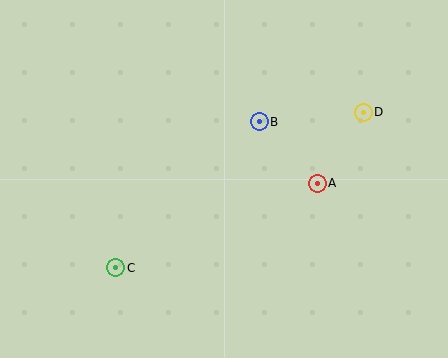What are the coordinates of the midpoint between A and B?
The midpoint between A and B is at (288, 153).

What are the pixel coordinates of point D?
Point D is at (363, 112).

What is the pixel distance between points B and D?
The distance between B and D is 104 pixels.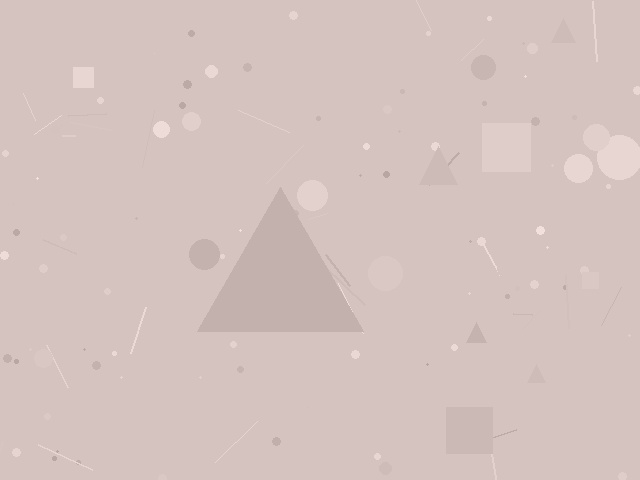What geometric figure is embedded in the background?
A triangle is embedded in the background.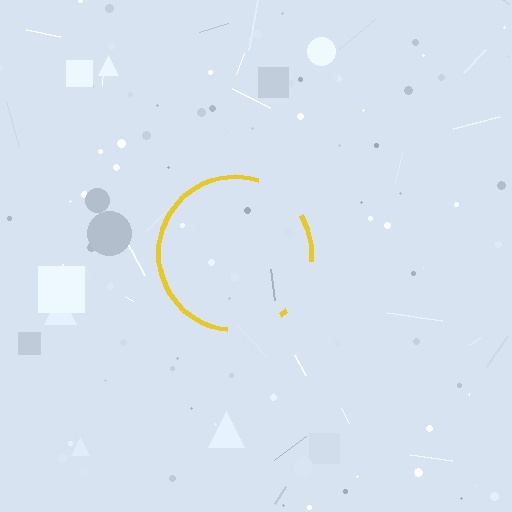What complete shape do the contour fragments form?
The contour fragments form a circle.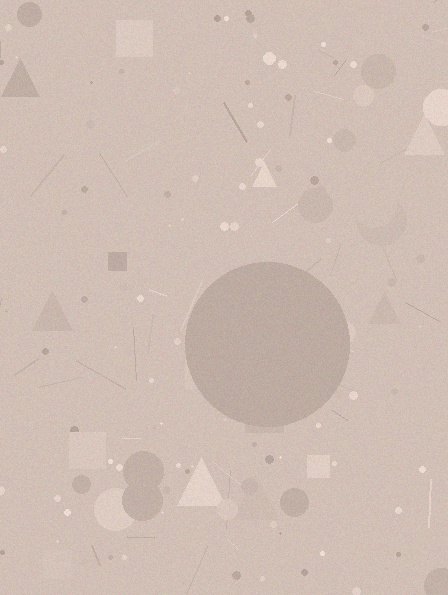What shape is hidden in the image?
A circle is hidden in the image.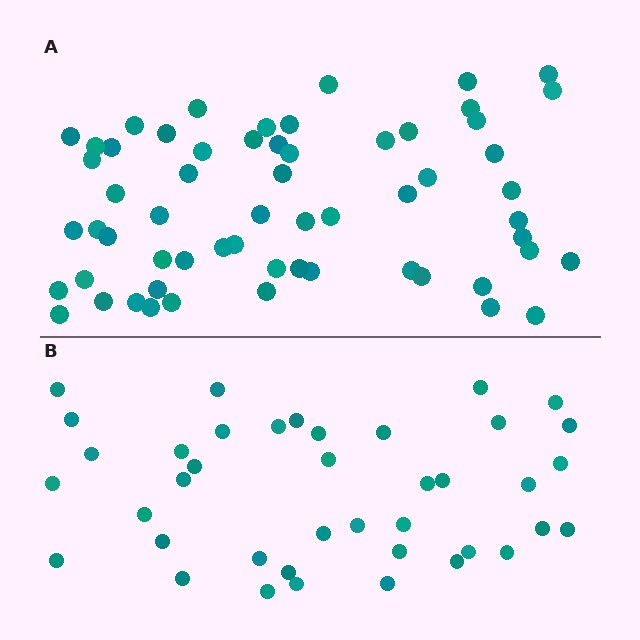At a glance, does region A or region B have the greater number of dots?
Region A (the top region) has more dots.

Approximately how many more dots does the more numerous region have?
Region A has approximately 20 more dots than region B.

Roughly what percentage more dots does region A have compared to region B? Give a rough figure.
About 50% more.